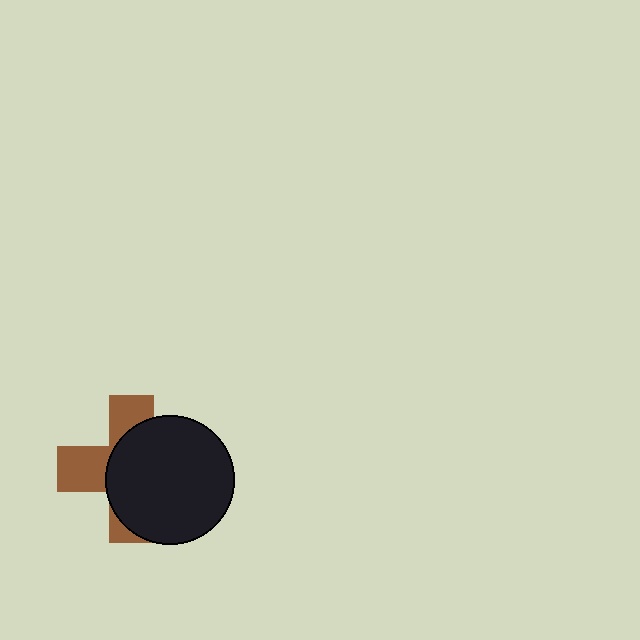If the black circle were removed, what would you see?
You would see the complete brown cross.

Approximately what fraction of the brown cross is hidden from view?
Roughly 61% of the brown cross is hidden behind the black circle.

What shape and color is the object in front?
The object in front is a black circle.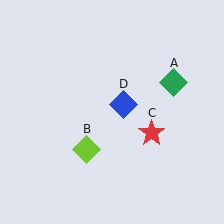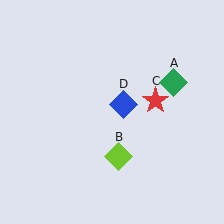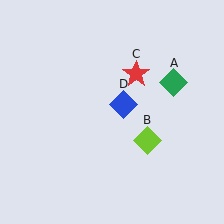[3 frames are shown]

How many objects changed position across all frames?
2 objects changed position: lime diamond (object B), red star (object C).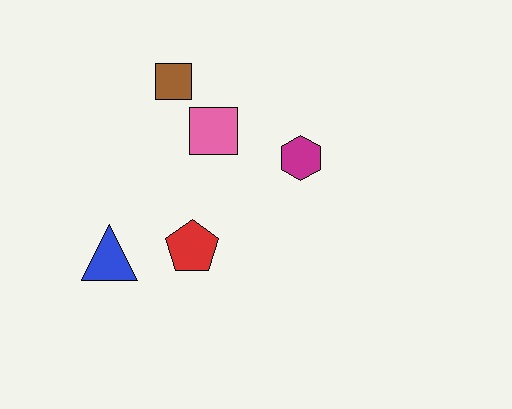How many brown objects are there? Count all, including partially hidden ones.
There is 1 brown object.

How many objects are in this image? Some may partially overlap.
There are 5 objects.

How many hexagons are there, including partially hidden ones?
There is 1 hexagon.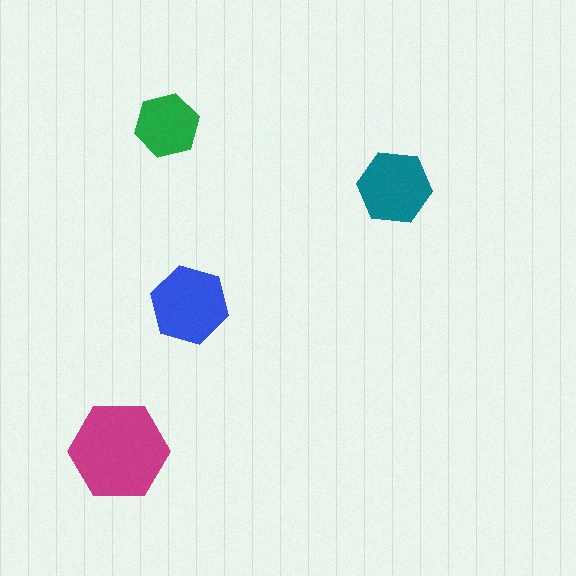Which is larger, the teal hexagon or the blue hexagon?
The blue one.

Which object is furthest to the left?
The magenta hexagon is leftmost.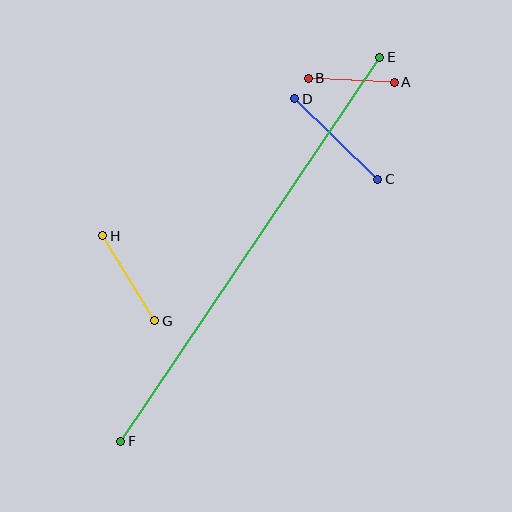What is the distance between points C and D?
The distance is approximately 116 pixels.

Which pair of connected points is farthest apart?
Points E and F are farthest apart.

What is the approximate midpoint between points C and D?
The midpoint is at approximately (336, 139) pixels.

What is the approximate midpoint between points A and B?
The midpoint is at approximately (351, 80) pixels.